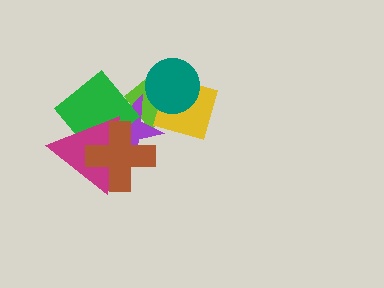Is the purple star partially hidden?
Yes, it is partially covered by another shape.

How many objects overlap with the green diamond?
3 objects overlap with the green diamond.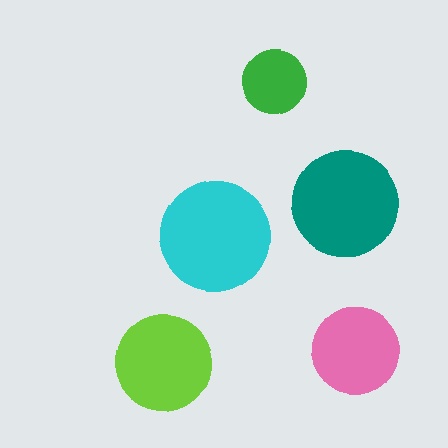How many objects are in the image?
There are 5 objects in the image.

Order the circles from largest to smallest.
the cyan one, the teal one, the lime one, the pink one, the green one.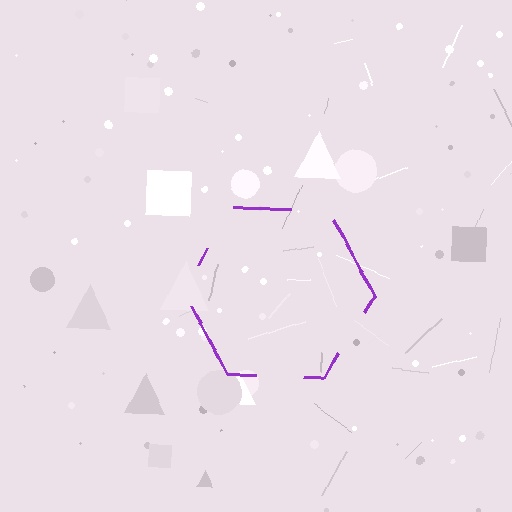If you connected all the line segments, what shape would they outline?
They would outline a hexagon.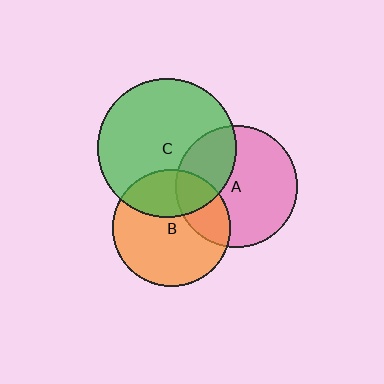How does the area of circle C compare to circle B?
Approximately 1.4 times.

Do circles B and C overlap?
Yes.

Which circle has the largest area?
Circle C (green).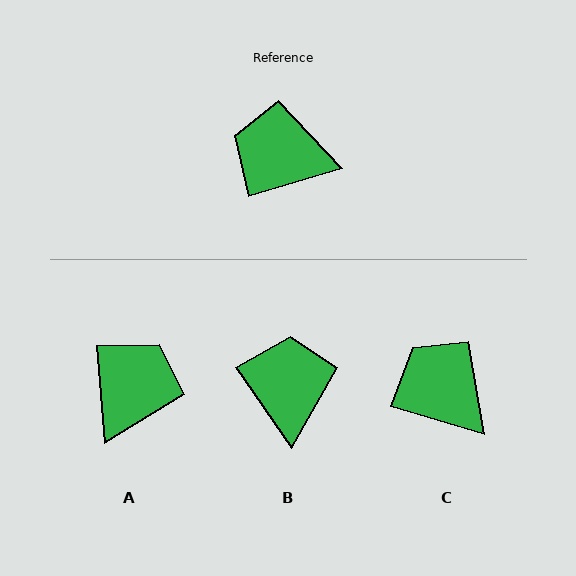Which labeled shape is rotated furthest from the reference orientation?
A, about 102 degrees away.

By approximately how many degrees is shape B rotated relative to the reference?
Approximately 72 degrees clockwise.